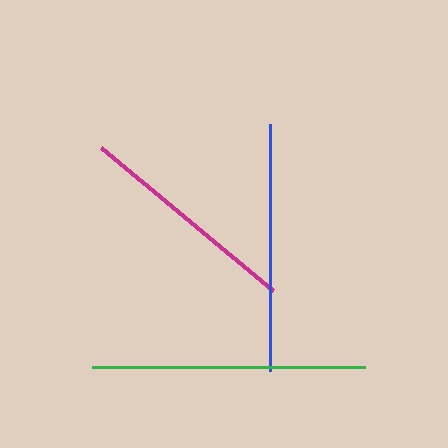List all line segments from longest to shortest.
From longest to shortest: green, blue, magenta.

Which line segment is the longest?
The green line is the longest at approximately 273 pixels.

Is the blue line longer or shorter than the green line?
The green line is longer than the blue line.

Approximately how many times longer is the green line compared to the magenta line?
The green line is approximately 1.2 times the length of the magenta line.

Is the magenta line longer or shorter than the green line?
The green line is longer than the magenta line.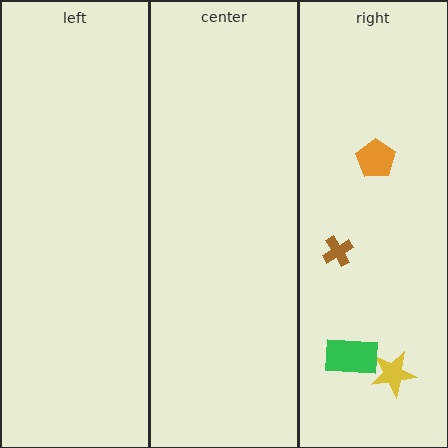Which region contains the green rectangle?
The right region.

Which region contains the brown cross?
The right region.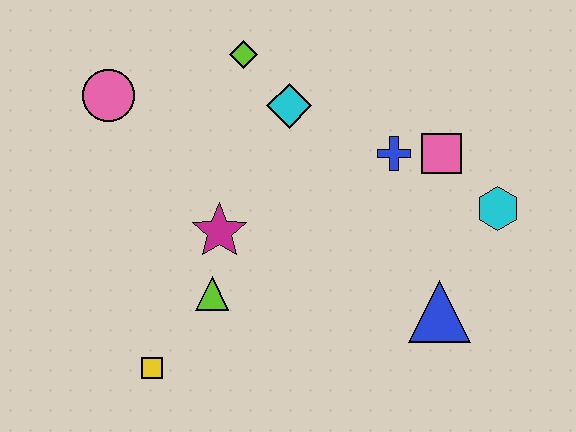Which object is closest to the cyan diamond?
The lime diamond is closest to the cyan diamond.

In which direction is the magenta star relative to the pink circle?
The magenta star is below the pink circle.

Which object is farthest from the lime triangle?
The cyan hexagon is farthest from the lime triangle.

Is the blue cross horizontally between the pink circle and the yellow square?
No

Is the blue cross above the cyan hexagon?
Yes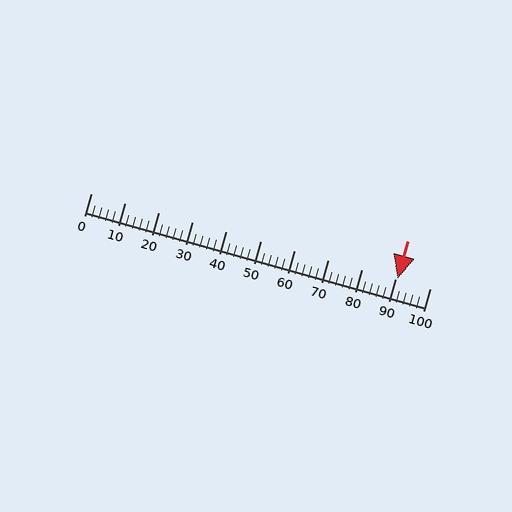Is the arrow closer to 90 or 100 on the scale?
The arrow is closer to 90.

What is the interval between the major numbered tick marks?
The major tick marks are spaced 10 units apart.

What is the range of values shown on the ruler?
The ruler shows values from 0 to 100.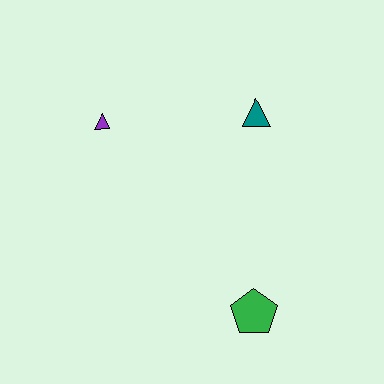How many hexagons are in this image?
There are no hexagons.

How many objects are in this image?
There are 3 objects.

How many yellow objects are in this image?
There are no yellow objects.